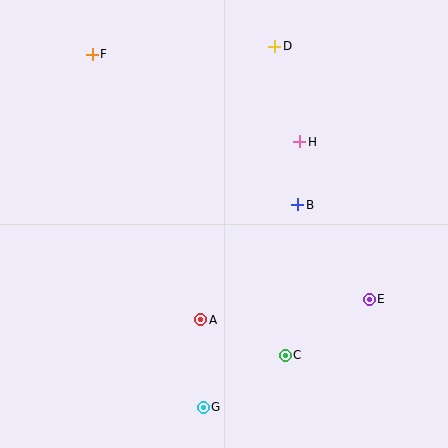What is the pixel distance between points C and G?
The distance between C and G is 97 pixels.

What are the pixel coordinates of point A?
Point A is at (201, 320).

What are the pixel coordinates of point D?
Point D is at (275, 46).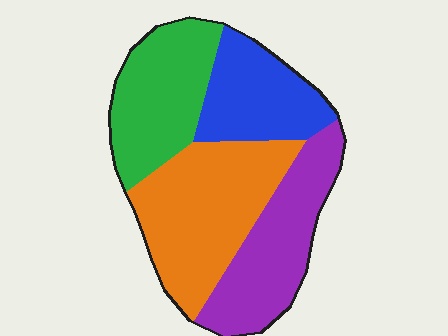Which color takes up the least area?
Blue, at roughly 20%.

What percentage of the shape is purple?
Purple covers about 25% of the shape.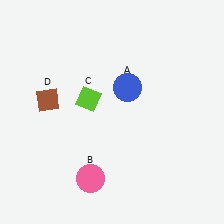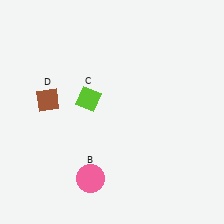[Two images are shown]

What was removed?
The blue circle (A) was removed in Image 2.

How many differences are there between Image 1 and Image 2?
There is 1 difference between the two images.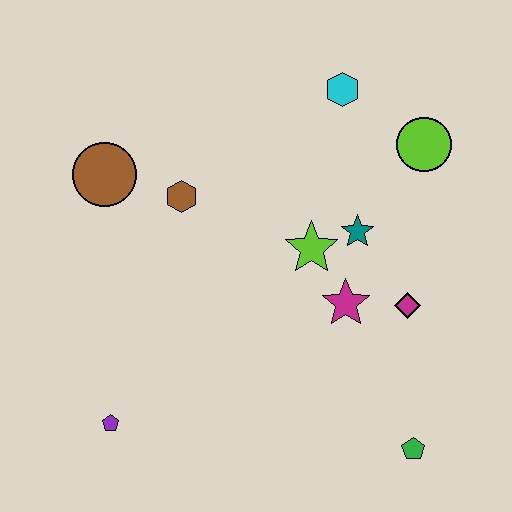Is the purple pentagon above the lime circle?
No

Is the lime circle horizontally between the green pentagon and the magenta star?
No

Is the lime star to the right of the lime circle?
No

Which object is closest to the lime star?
The teal star is closest to the lime star.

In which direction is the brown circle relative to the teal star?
The brown circle is to the left of the teal star.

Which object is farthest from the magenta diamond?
The brown circle is farthest from the magenta diamond.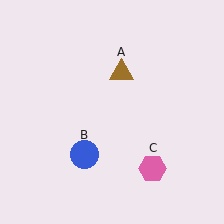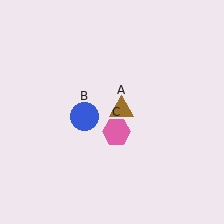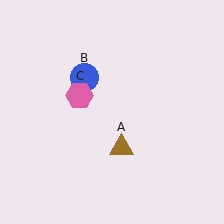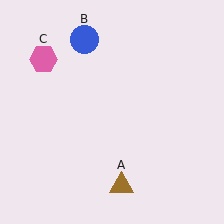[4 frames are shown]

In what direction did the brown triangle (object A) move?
The brown triangle (object A) moved down.